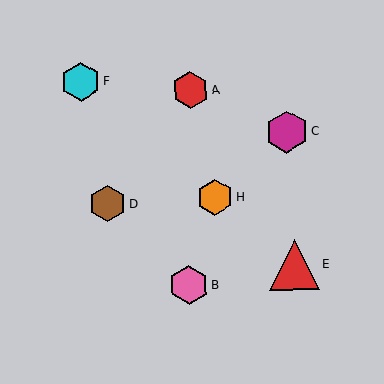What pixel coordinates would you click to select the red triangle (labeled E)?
Click at (294, 265) to select the red triangle E.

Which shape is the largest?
The red triangle (labeled E) is the largest.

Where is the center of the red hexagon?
The center of the red hexagon is at (190, 90).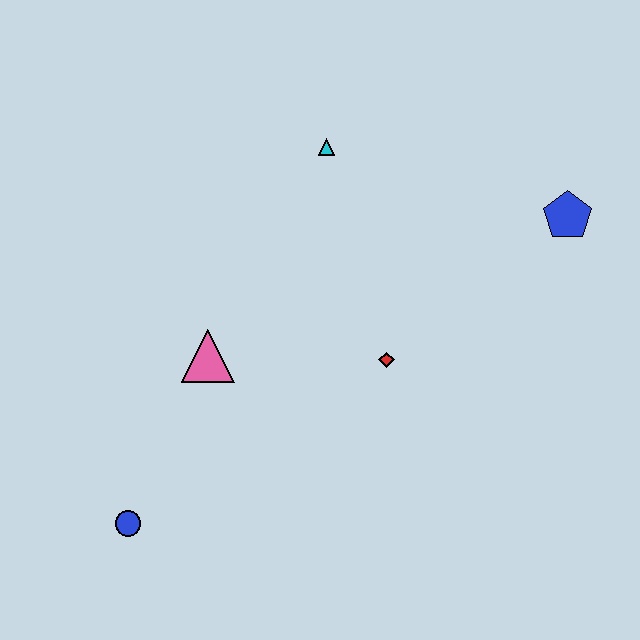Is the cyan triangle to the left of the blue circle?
No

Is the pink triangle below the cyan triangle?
Yes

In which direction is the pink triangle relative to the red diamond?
The pink triangle is to the left of the red diamond.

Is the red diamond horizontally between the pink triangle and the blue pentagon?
Yes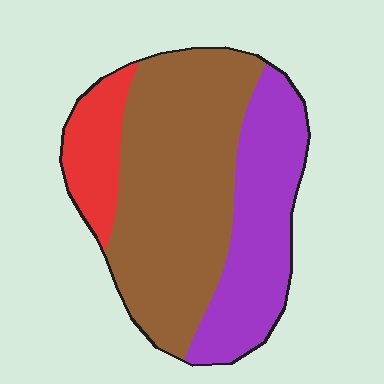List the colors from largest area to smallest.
From largest to smallest: brown, purple, red.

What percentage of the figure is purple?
Purple takes up between a sixth and a third of the figure.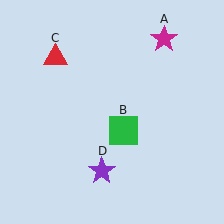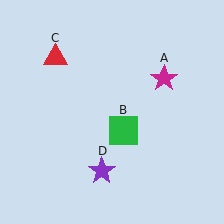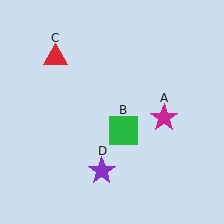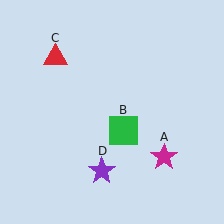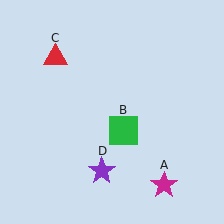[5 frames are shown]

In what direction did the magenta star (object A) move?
The magenta star (object A) moved down.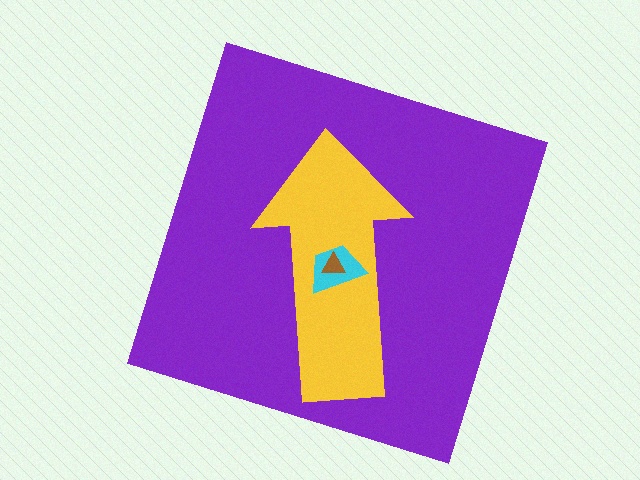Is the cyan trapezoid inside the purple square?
Yes.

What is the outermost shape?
The purple square.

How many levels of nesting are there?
4.